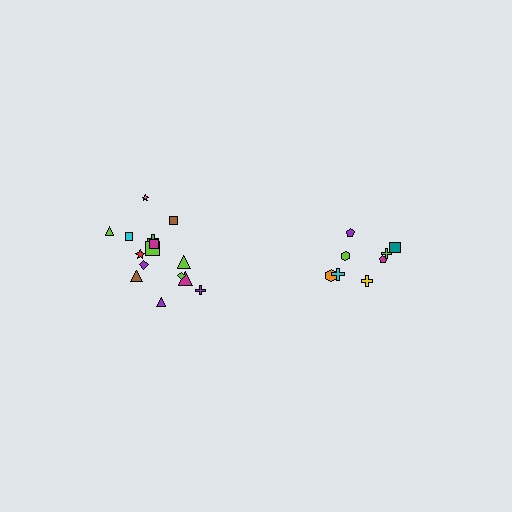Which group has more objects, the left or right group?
The left group.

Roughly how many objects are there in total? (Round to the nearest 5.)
Roughly 25 objects in total.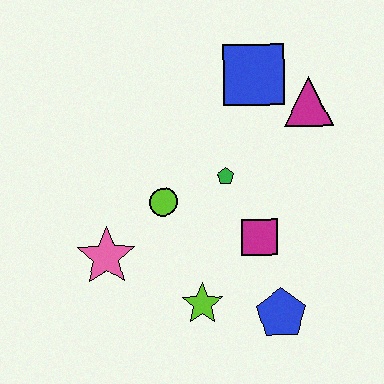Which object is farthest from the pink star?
The magenta triangle is farthest from the pink star.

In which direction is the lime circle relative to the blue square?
The lime circle is below the blue square.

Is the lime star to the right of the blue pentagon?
No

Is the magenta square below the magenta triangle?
Yes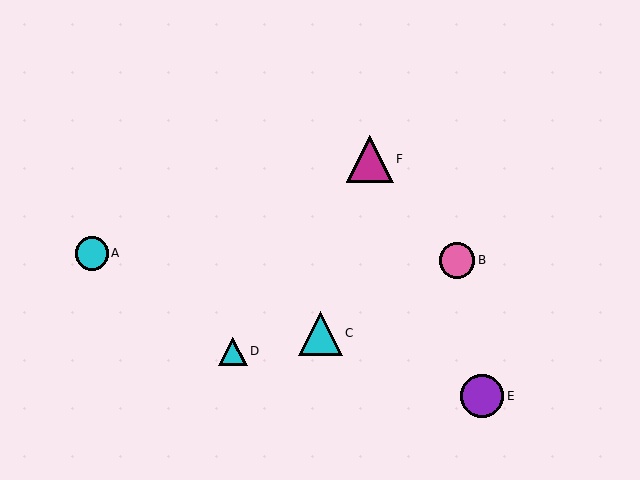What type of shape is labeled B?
Shape B is a pink circle.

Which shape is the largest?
The magenta triangle (labeled F) is the largest.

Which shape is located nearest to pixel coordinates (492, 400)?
The purple circle (labeled E) at (482, 396) is nearest to that location.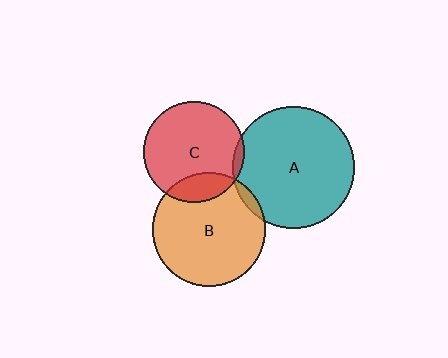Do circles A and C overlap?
Yes.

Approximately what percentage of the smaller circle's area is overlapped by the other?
Approximately 5%.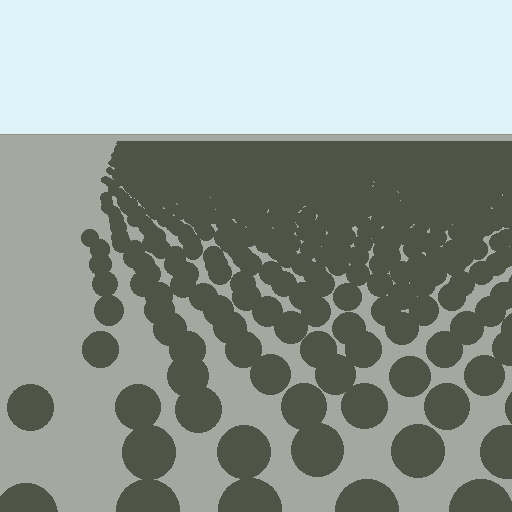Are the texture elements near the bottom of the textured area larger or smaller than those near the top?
Larger. Near the bottom, elements are closer to the viewer and appear at a bigger on-screen size.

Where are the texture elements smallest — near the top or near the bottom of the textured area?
Near the top.